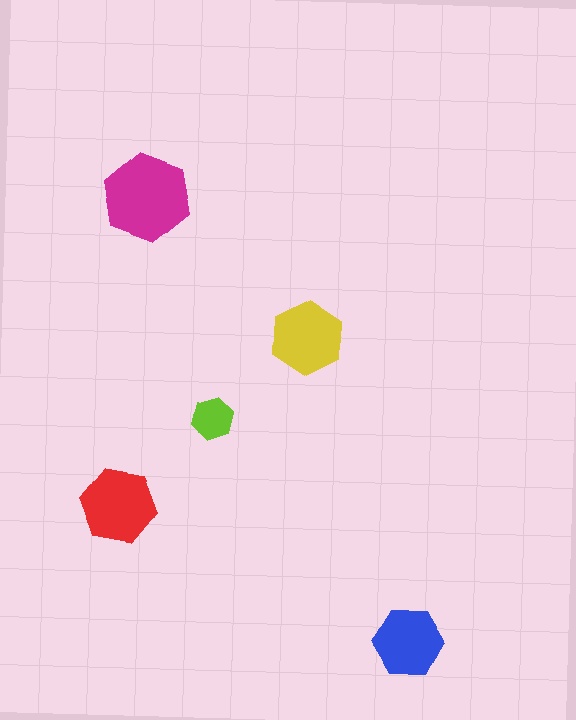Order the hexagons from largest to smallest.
the magenta one, the red one, the yellow one, the blue one, the lime one.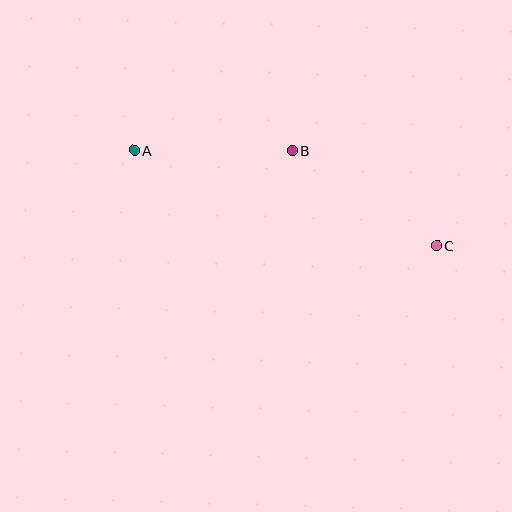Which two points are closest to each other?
Points A and B are closest to each other.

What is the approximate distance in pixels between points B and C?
The distance between B and C is approximately 173 pixels.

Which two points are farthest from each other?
Points A and C are farthest from each other.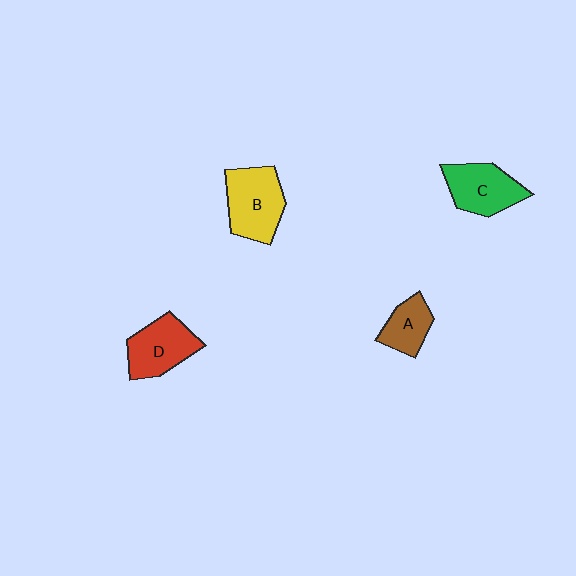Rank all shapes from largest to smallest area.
From largest to smallest: B (yellow), D (red), C (green), A (brown).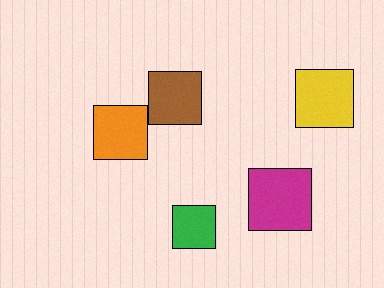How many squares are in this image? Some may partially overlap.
There are 5 squares.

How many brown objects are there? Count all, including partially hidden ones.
There is 1 brown object.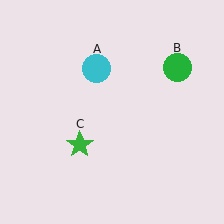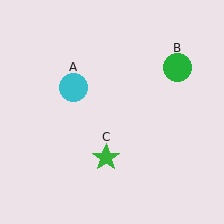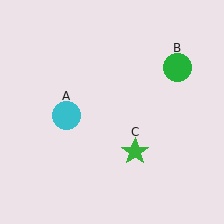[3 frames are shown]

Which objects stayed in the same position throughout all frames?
Green circle (object B) remained stationary.